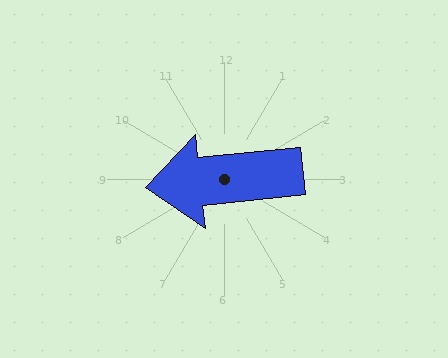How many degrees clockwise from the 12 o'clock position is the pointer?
Approximately 264 degrees.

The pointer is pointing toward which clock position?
Roughly 9 o'clock.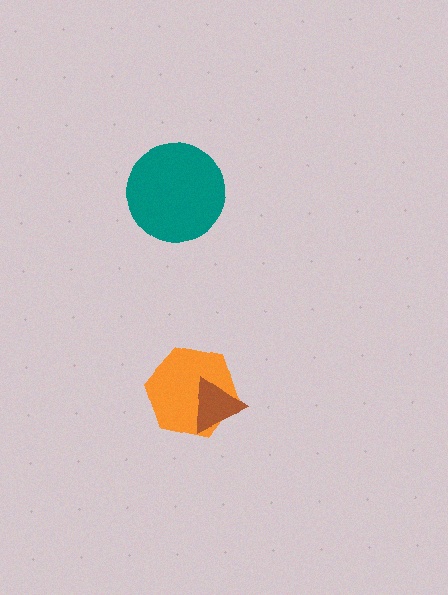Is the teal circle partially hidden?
No, no other shape covers it.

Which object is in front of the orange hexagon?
The brown triangle is in front of the orange hexagon.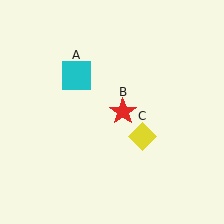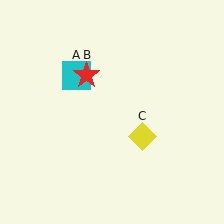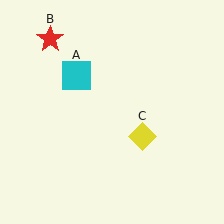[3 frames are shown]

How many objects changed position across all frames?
1 object changed position: red star (object B).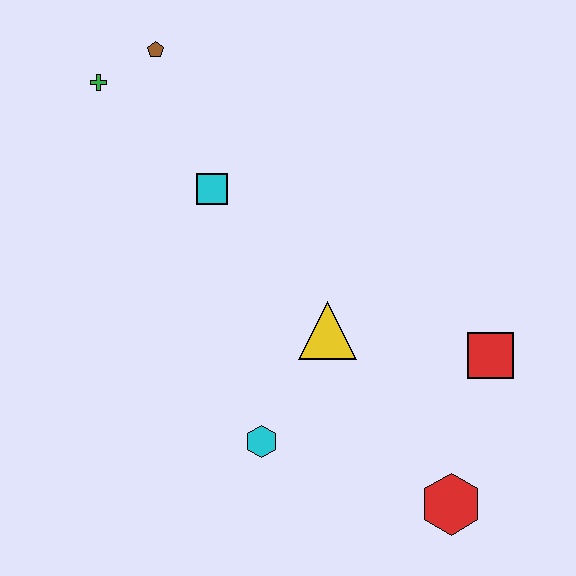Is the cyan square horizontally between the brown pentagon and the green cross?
No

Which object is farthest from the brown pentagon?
The red hexagon is farthest from the brown pentagon.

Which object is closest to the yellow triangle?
The cyan hexagon is closest to the yellow triangle.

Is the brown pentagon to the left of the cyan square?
Yes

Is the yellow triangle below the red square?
No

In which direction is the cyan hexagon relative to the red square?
The cyan hexagon is to the left of the red square.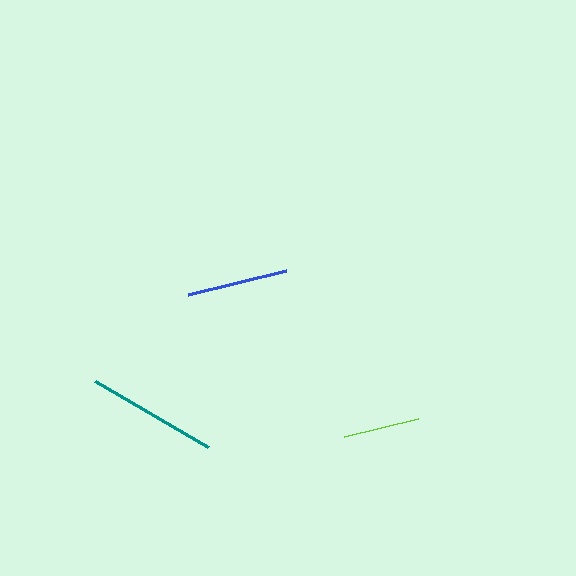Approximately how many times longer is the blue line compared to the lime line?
The blue line is approximately 1.3 times the length of the lime line.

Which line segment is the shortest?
The lime line is the shortest at approximately 76 pixels.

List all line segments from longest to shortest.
From longest to shortest: teal, blue, lime.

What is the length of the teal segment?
The teal segment is approximately 131 pixels long.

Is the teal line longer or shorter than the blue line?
The teal line is longer than the blue line.